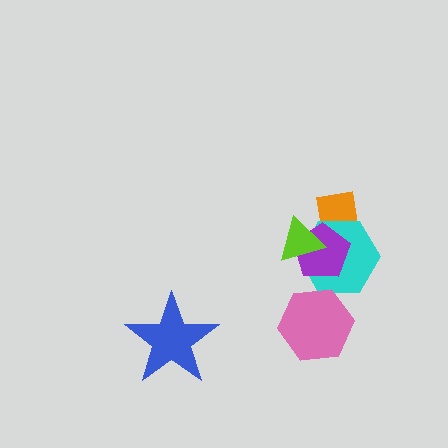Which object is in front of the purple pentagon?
The lime triangle is in front of the purple pentagon.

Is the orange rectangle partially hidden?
Yes, it is partially covered by another shape.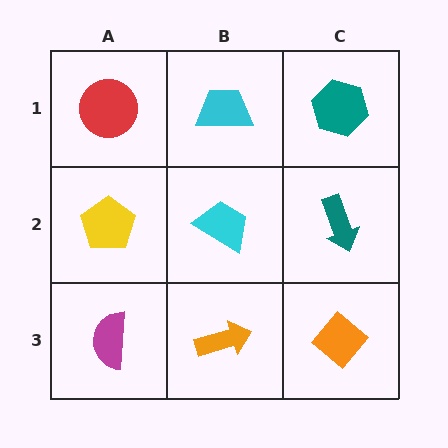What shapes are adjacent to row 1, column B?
A cyan trapezoid (row 2, column B), a red circle (row 1, column A), a teal hexagon (row 1, column C).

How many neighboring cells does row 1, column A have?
2.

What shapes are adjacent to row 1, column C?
A teal arrow (row 2, column C), a cyan trapezoid (row 1, column B).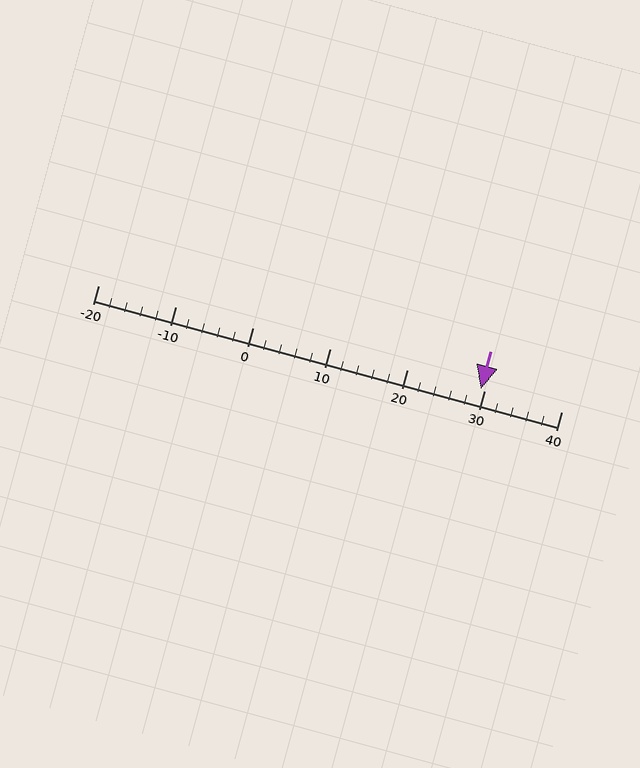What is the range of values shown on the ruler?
The ruler shows values from -20 to 40.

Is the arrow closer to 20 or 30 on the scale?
The arrow is closer to 30.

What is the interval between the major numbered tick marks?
The major tick marks are spaced 10 units apart.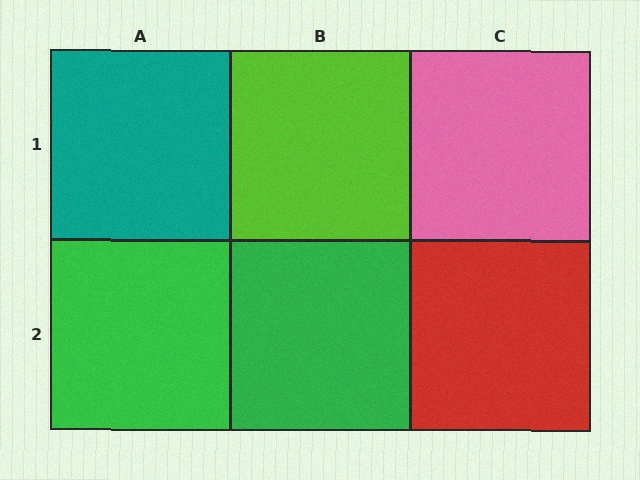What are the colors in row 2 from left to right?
Green, green, red.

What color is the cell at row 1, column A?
Teal.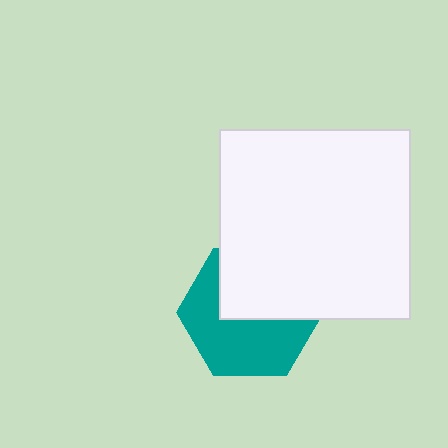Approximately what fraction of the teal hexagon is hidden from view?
Roughly 44% of the teal hexagon is hidden behind the white square.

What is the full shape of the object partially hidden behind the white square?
The partially hidden object is a teal hexagon.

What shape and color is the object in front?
The object in front is a white square.